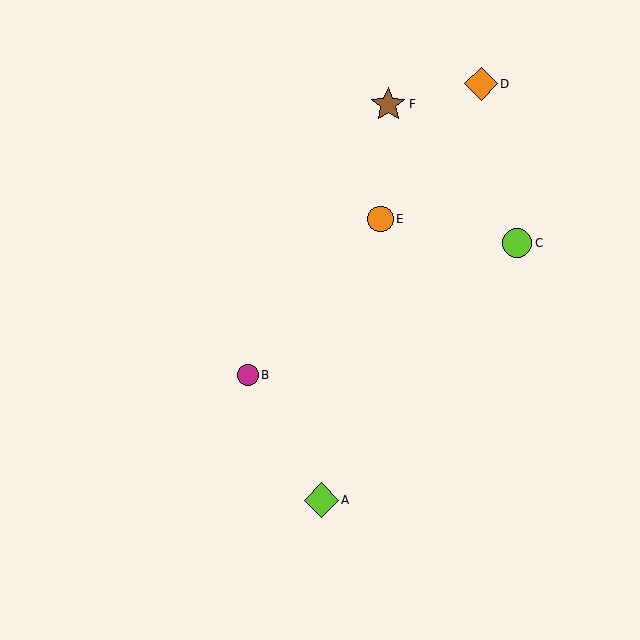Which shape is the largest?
The brown star (labeled F) is the largest.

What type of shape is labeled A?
Shape A is a lime diamond.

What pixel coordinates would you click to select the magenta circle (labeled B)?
Click at (248, 375) to select the magenta circle B.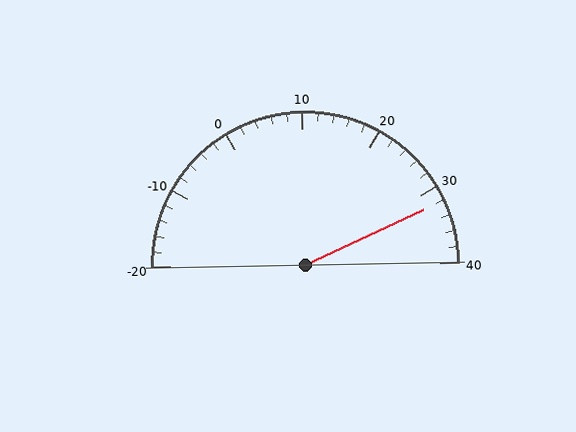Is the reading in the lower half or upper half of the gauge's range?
The reading is in the upper half of the range (-20 to 40).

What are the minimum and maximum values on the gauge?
The gauge ranges from -20 to 40.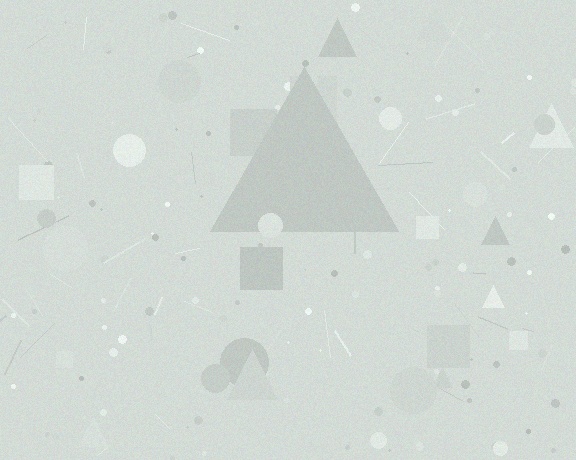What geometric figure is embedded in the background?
A triangle is embedded in the background.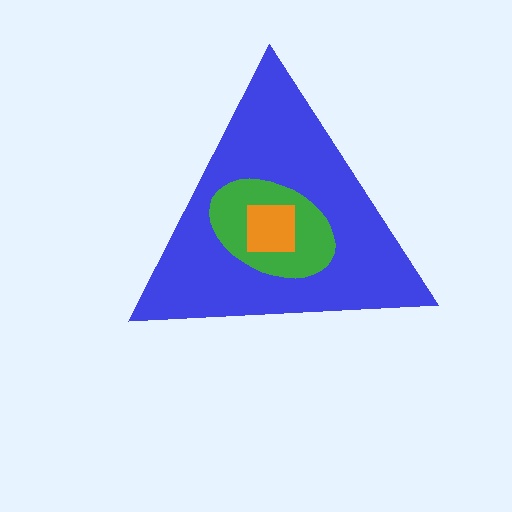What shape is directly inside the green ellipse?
The orange square.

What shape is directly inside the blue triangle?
The green ellipse.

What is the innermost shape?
The orange square.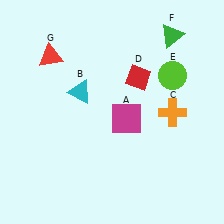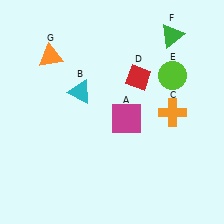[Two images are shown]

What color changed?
The triangle (G) changed from red in Image 1 to orange in Image 2.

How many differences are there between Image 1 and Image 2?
There is 1 difference between the two images.